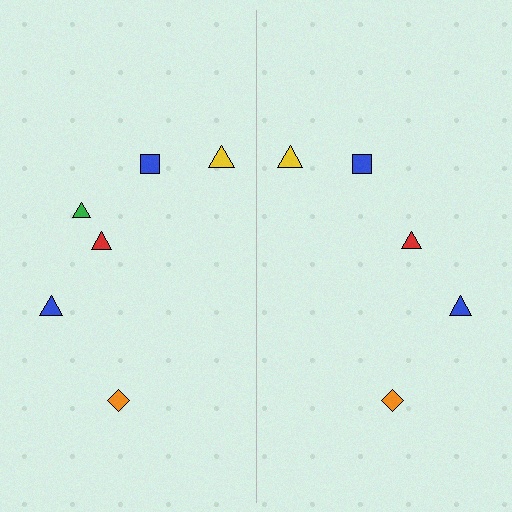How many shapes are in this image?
There are 11 shapes in this image.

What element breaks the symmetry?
A green triangle is missing from the right side.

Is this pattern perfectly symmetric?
No, the pattern is not perfectly symmetric. A green triangle is missing from the right side.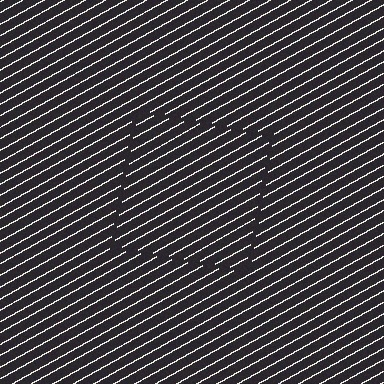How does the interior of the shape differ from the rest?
The interior of the shape contains the same grating, shifted by half a period — the contour is defined by the phase discontinuity where line-ends from the inner and outer gratings abut.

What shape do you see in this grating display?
An illusory square. The interior of the shape contains the same grating, shifted by half a period — the contour is defined by the phase discontinuity where line-ends from the inner and outer gratings abut.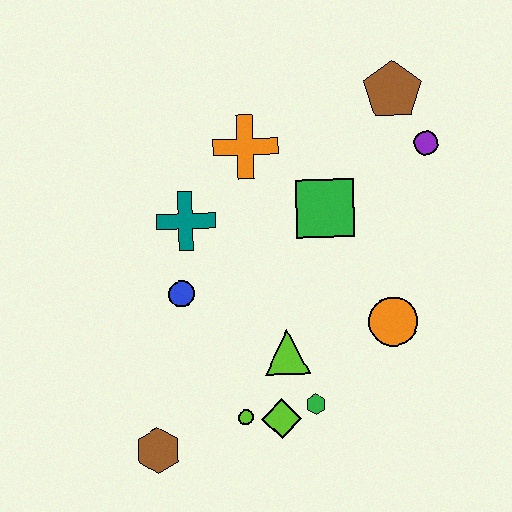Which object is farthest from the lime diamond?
The brown pentagon is farthest from the lime diamond.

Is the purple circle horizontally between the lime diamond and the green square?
No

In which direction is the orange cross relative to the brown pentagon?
The orange cross is to the left of the brown pentagon.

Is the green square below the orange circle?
No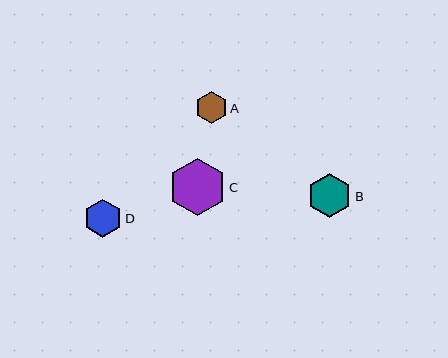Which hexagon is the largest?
Hexagon C is the largest with a size of approximately 58 pixels.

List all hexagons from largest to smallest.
From largest to smallest: C, B, D, A.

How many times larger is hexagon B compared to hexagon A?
Hexagon B is approximately 1.4 times the size of hexagon A.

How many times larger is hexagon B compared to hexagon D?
Hexagon B is approximately 1.1 times the size of hexagon D.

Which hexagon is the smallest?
Hexagon A is the smallest with a size of approximately 33 pixels.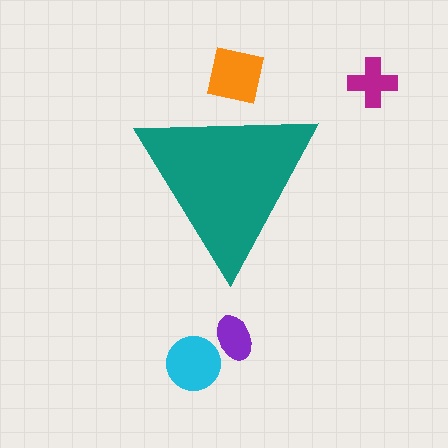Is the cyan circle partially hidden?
No, the cyan circle is fully visible.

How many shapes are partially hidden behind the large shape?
1 shape is partially hidden.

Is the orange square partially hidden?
Yes, the orange square is partially hidden behind the teal triangle.